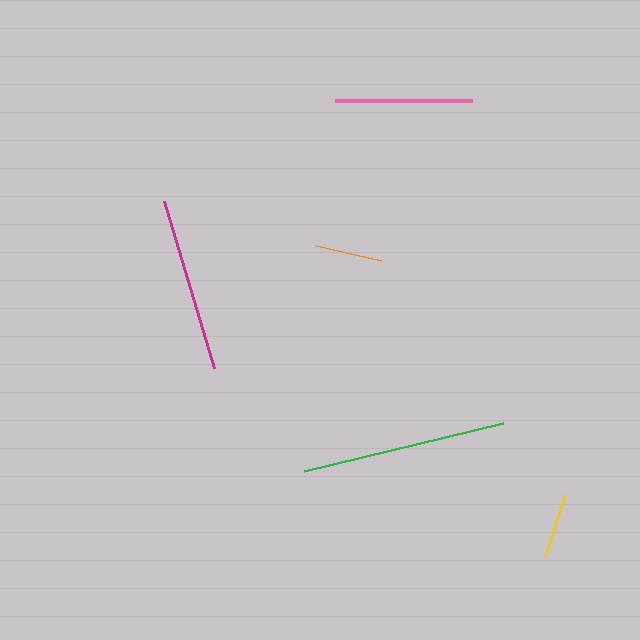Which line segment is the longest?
The green line is the longest at approximately 205 pixels.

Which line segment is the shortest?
The yellow line is the shortest at approximately 64 pixels.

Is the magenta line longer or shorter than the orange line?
The magenta line is longer than the orange line.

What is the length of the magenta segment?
The magenta segment is approximately 174 pixels long.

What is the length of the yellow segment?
The yellow segment is approximately 64 pixels long.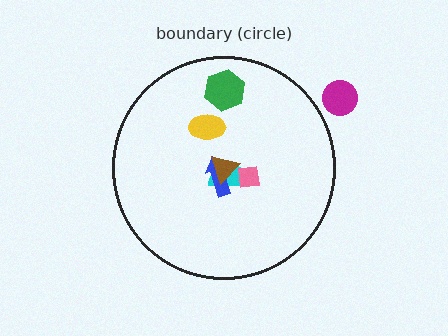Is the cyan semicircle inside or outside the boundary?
Inside.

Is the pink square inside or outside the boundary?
Inside.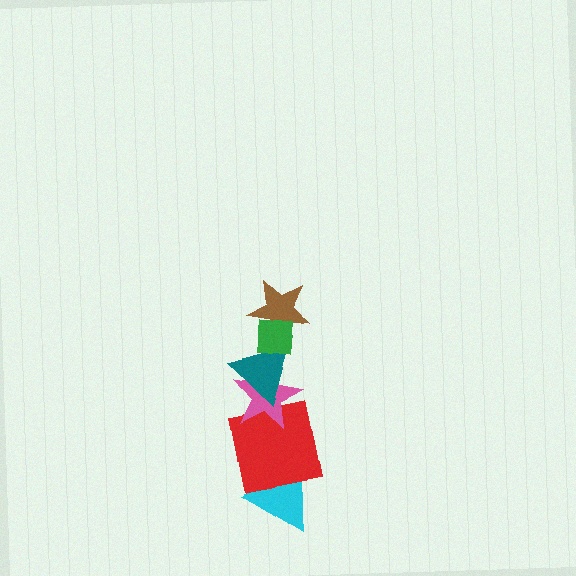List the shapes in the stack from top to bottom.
From top to bottom: the green square, the brown star, the teal triangle, the pink star, the red square, the cyan triangle.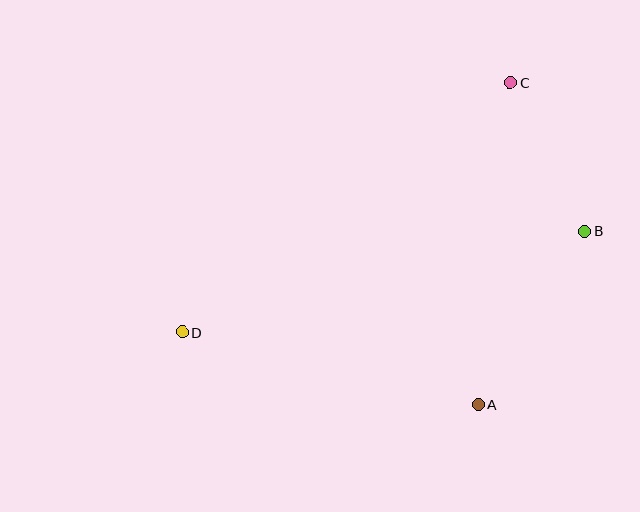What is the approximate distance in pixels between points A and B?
The distance between A and B is approximately 203 pixels.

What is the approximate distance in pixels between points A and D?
The distance between A and D is approximately 305 pixels.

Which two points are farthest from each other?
Points B and D are farthest from each other.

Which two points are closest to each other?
Points B and C are closest to each other.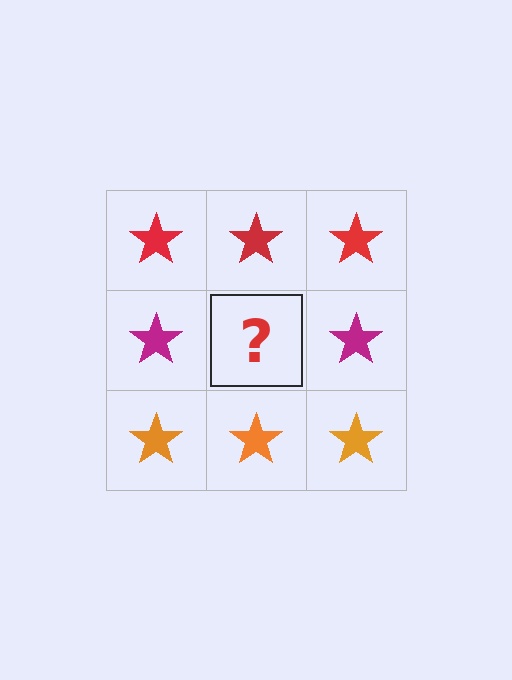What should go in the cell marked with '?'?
The missing cell should contain a magenta star.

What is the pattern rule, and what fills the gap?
The rule is that each row has a consistent color. The gap should be filled with a magenta star.